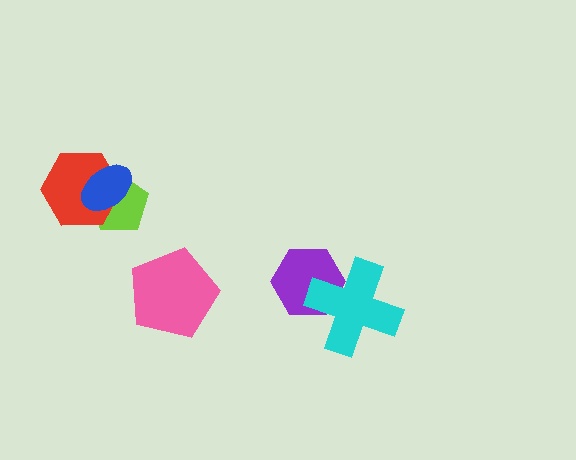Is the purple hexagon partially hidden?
Yes, it is partially covered by another shape.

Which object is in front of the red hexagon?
The blue ellipse is in front of the red hexagon.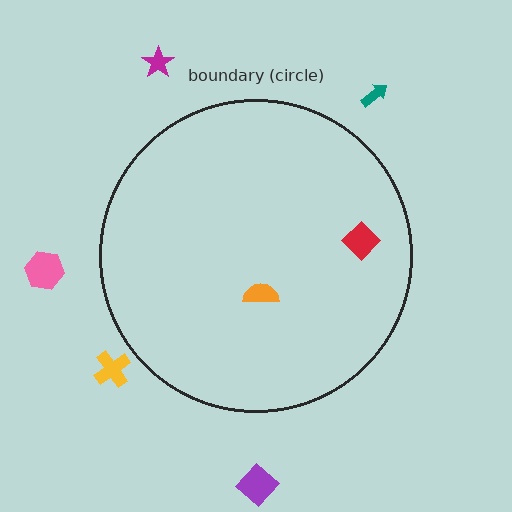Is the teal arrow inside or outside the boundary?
Outside.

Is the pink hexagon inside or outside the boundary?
Outside.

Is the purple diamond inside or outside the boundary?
Outside.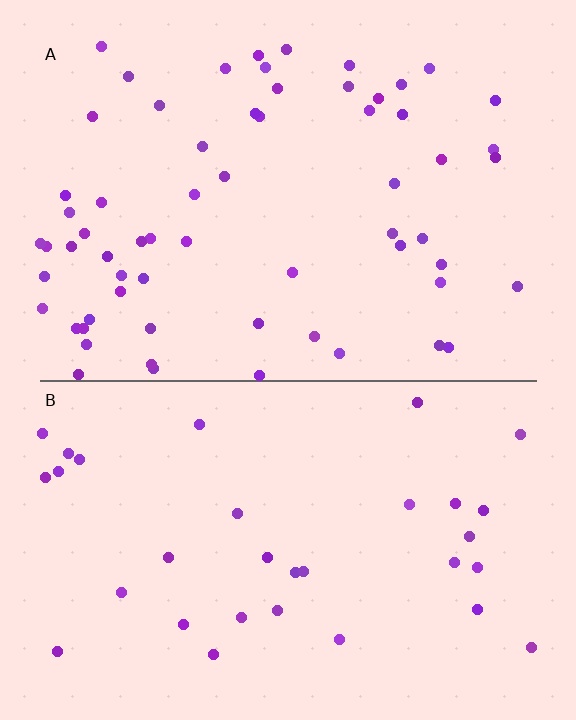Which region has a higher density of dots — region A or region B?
A (the top).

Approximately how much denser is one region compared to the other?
Approximately 2.0× — region A over region B.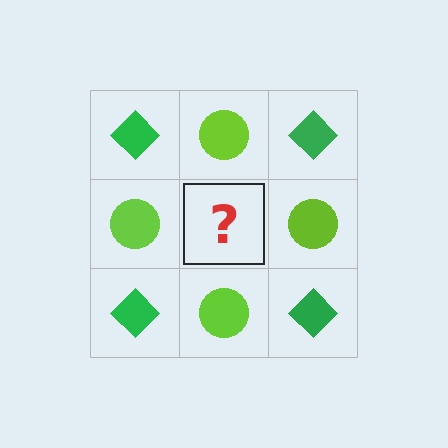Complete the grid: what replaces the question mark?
The question mark should be replaced with a green diamond.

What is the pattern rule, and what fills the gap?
The rule is that it alternates green diamond and lime circle in a checkerboard pattern. The gap should be filled with a green diamond.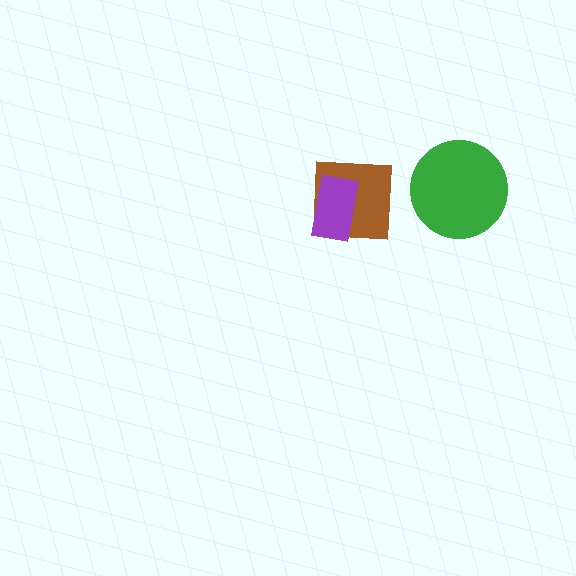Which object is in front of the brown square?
The purple rectangle is in front of the brown square.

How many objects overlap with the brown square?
1 object overlaps with the brown square.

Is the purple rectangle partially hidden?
No, no other shape covers it.